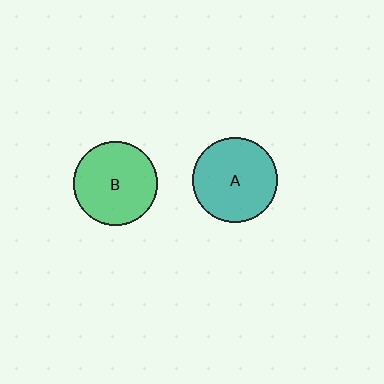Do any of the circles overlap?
No, none of the circles overlap.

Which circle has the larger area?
Circle A (teal).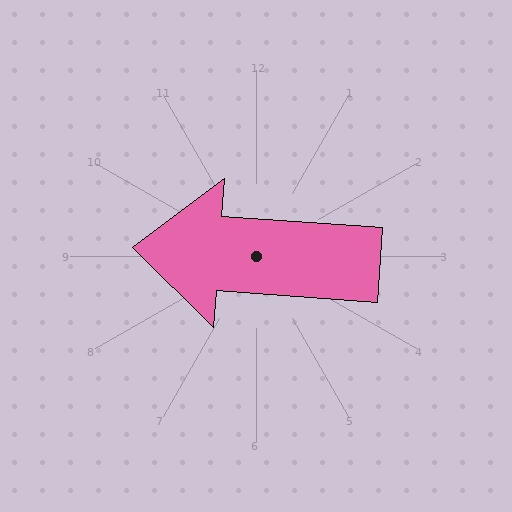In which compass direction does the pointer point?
West.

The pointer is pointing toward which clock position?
Roughly 9 o'clock.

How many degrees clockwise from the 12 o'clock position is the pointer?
Approximately 274 degrees.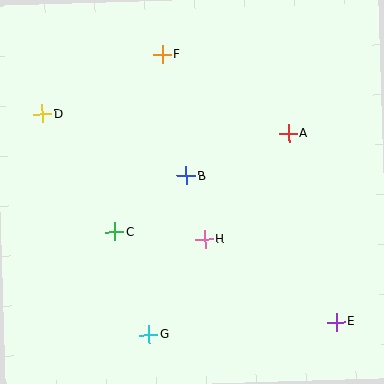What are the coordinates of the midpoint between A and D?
The midpoint between A and D is at (165, 124).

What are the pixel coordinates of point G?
Point G is at (149, 335).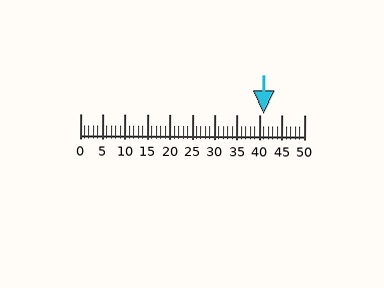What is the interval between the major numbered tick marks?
The major tick marks are spaced 5 units apart.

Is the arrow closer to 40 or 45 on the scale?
The arrow is closer to 40.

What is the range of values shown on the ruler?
The ruler shows values from 0 to 50.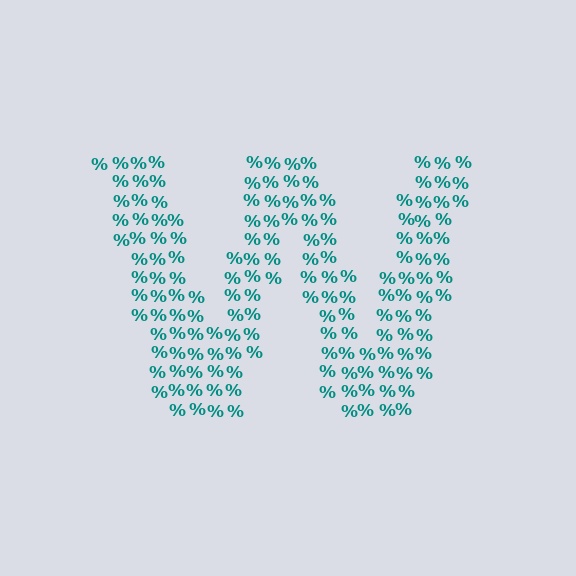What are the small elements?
The small elements are percent signs.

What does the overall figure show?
The overall figure shows the letter W.